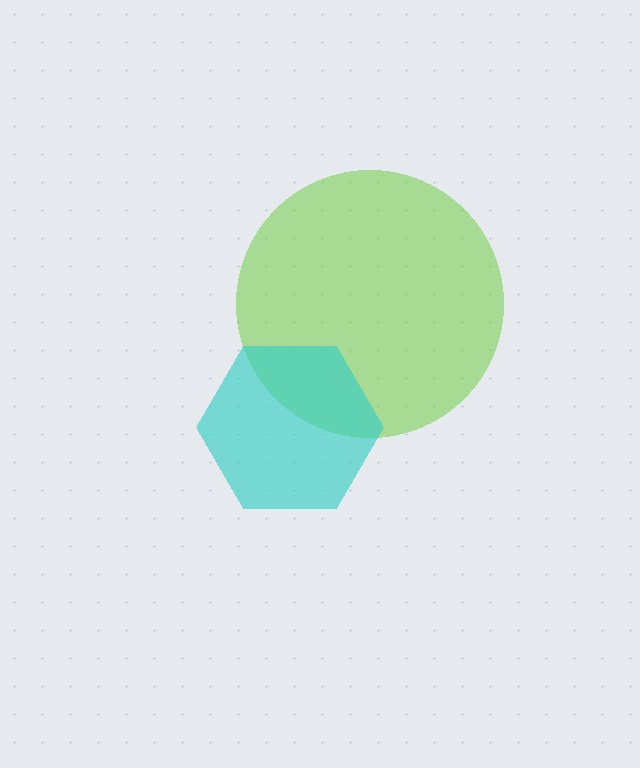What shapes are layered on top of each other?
The layered shapes are: a lime circle, a cyan hexagon.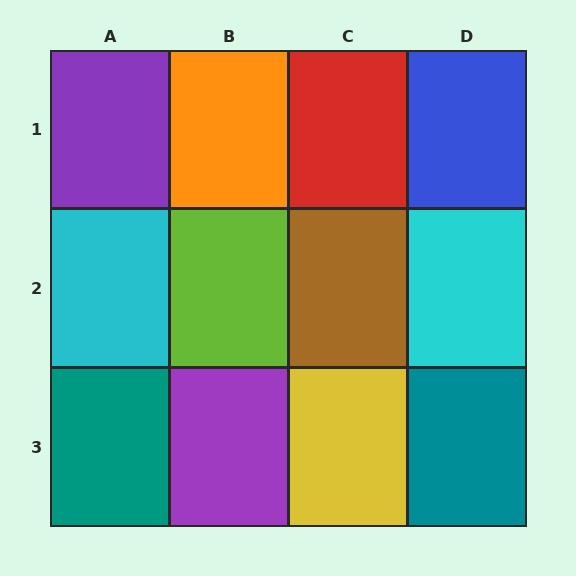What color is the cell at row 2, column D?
Cyan.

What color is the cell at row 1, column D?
Blue.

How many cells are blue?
1 cell is blue.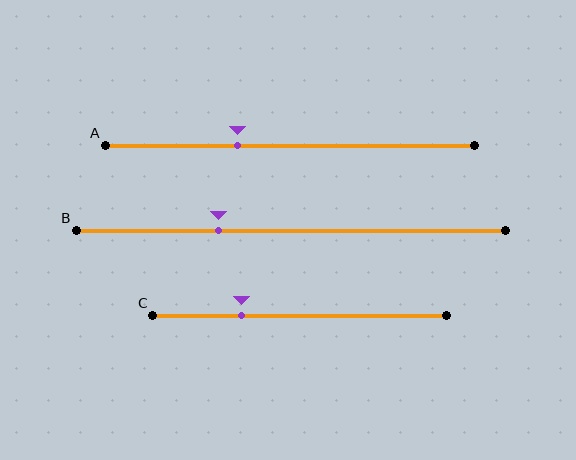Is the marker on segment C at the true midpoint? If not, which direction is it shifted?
No, the marker on segment C is shifted to the left by about 20% of the segment length.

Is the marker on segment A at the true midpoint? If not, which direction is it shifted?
No, the marker on segment A is shifted to the left by about 14% of the segment length.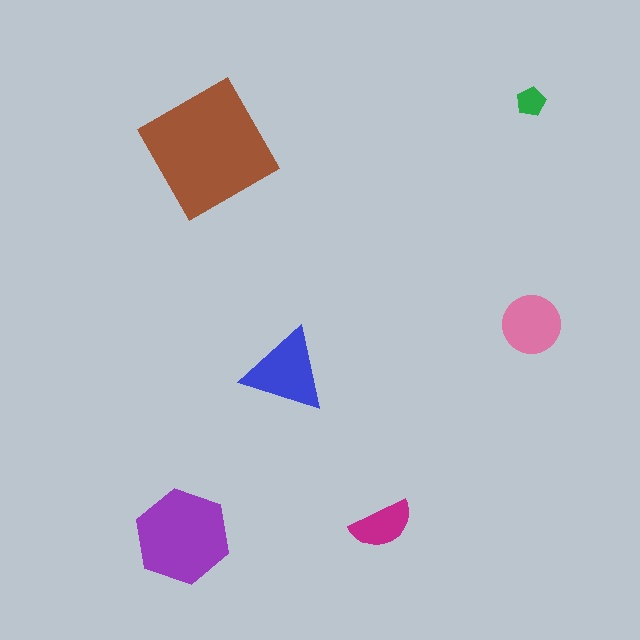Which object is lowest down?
The purple hexagon is bottommost.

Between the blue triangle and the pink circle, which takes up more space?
The blue triangle.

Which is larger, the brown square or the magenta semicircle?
The brown square.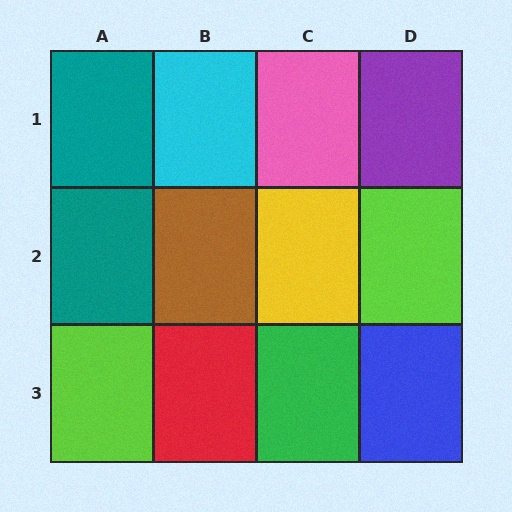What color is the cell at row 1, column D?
Purple.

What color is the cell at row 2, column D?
Lime.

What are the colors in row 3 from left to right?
Lime, red, green, blue.